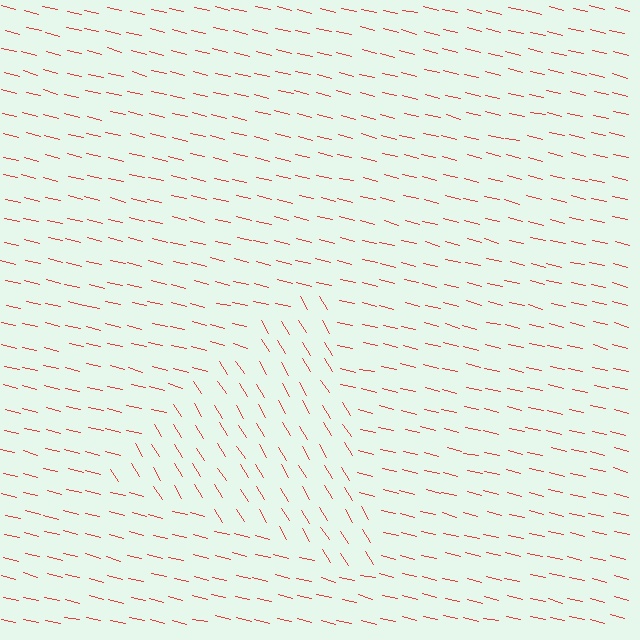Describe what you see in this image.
The image is filled with small red line segments. A triangle region in the image has lines oriented differently from the surrounding lines, creating a visible texture boundary.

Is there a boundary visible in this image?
Yes, there is a texture boundary formed by a change in line orientation.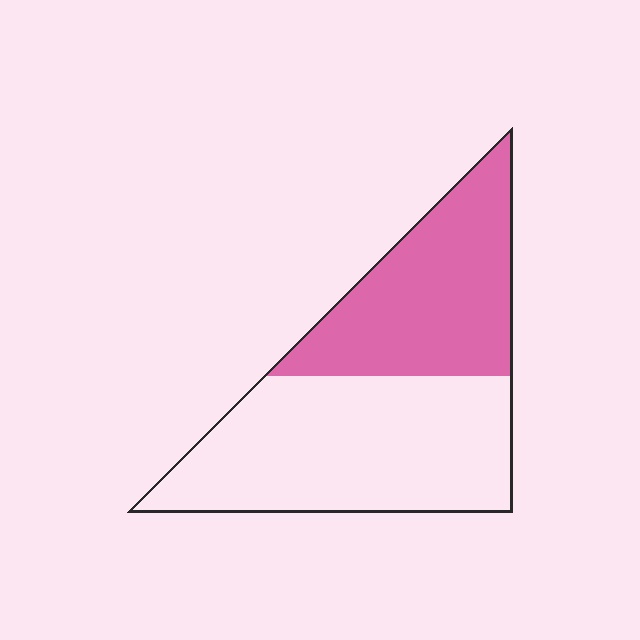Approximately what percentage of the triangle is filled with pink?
Approximately 40%.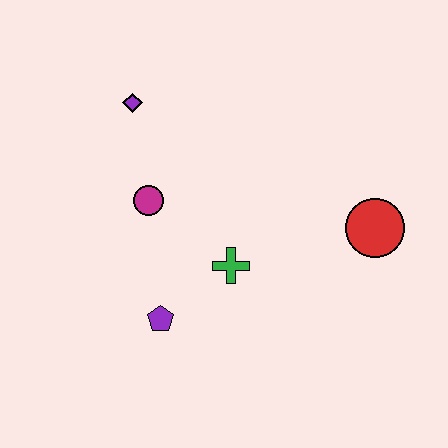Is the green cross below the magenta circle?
Yes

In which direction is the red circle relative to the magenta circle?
The red circle is to the right of the magenta circle.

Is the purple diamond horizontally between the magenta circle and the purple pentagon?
No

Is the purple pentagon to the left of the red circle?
Yes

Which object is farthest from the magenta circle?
The red circle is farthest from the magenta circle.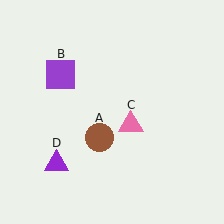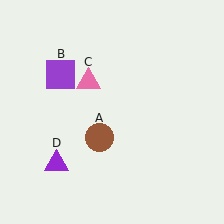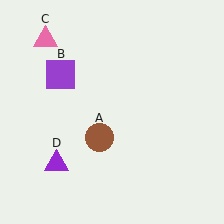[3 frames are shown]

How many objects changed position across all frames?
1 object changed position: pink triangle (object C).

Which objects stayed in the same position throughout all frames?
Brown circle (object A) and purple square (object B) and purple triangle (object D) remained stationary.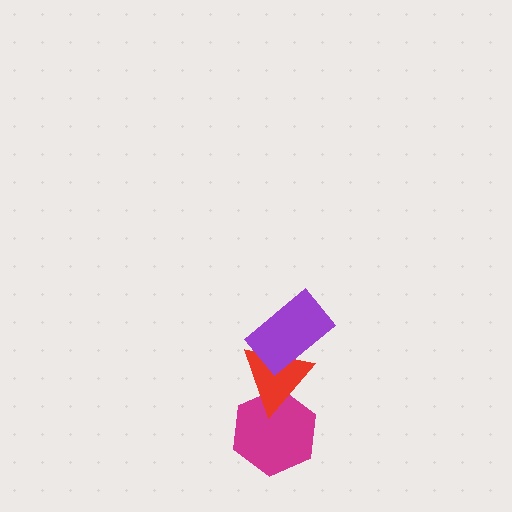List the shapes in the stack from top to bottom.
From top to bottom: the purple rectangle, the red triangle, the magenta hexagon.